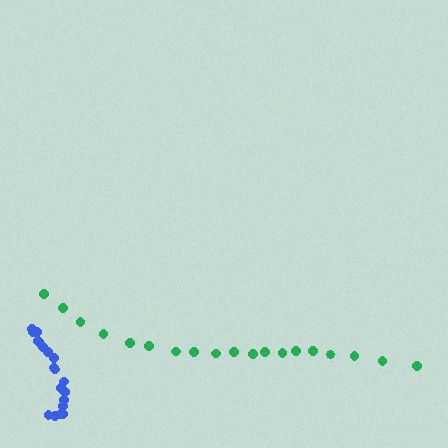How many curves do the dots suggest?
There are 2 distinct paths.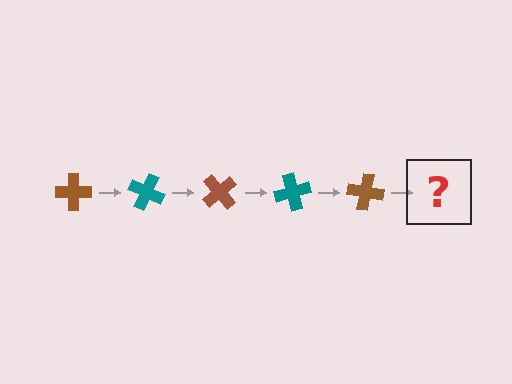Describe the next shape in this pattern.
It should be a teal cross, rotated 125 degrees from the start.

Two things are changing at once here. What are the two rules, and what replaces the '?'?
The two rules are that it rotates 25 degrees each step and the color cycles through brown and teal. The '?' should be a teal cross, rotated 125 degrees from the start.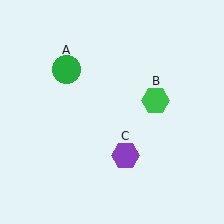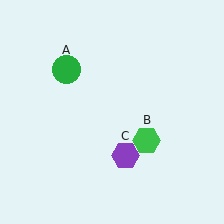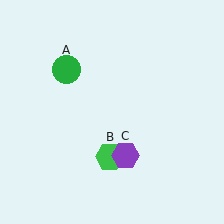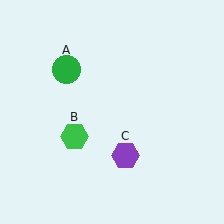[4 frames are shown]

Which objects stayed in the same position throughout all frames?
Green circle (object A) and purple hexagon (object C) remained stationary.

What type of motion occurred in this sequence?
The green hexagon (object B) rotated clockwise around the center of the scene.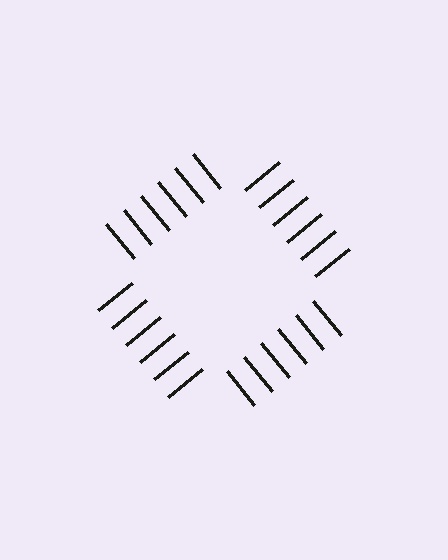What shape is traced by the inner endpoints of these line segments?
An illusory square — the line segments terminate on its edges but no continuous stroke is drawn.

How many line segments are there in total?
24 — 6 along each of the 4 edges.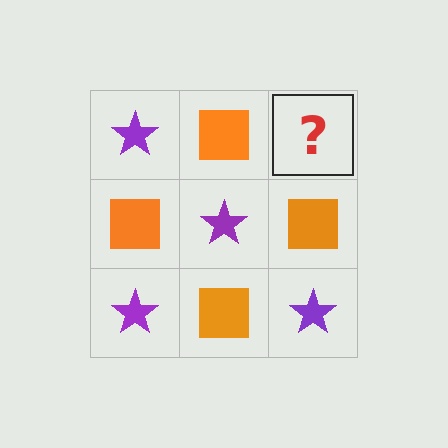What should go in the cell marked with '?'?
The missing cell should contain a purple star.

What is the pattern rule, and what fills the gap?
The rule is that it alternates purple star and orange square in a checkerboard pattern. The gap should be filled with a purple star.